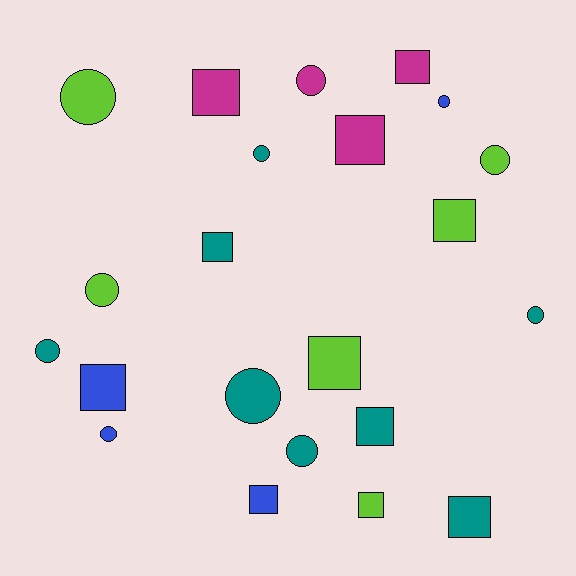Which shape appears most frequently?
Square, with 11 objects.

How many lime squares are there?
There are 3 lime squares.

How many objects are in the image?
There are 22 objects.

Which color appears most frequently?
Teal, with 8 objects.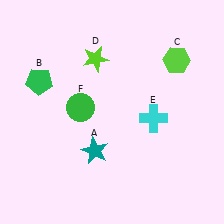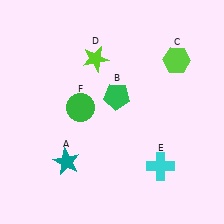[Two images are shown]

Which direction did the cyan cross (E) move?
The cyan cross (E) moved down.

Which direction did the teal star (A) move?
The teal star (A) moved left.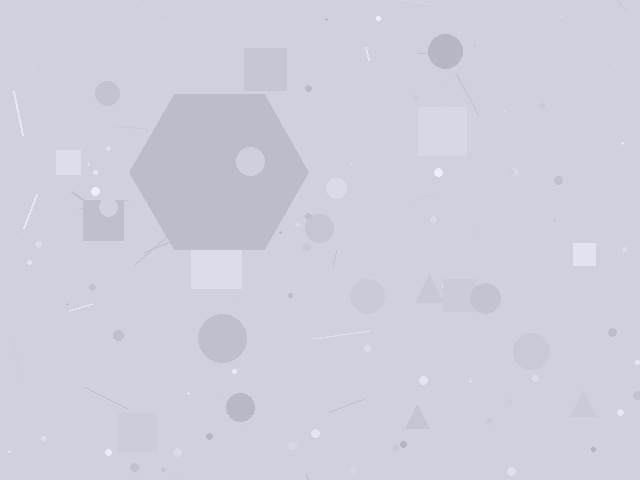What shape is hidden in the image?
A hexagon is hidden in the image.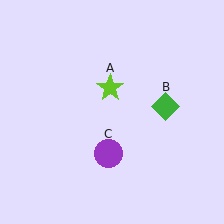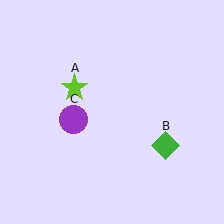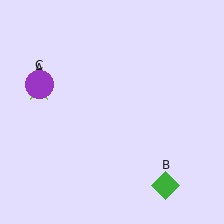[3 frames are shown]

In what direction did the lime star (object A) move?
The lime star (object A) moved left.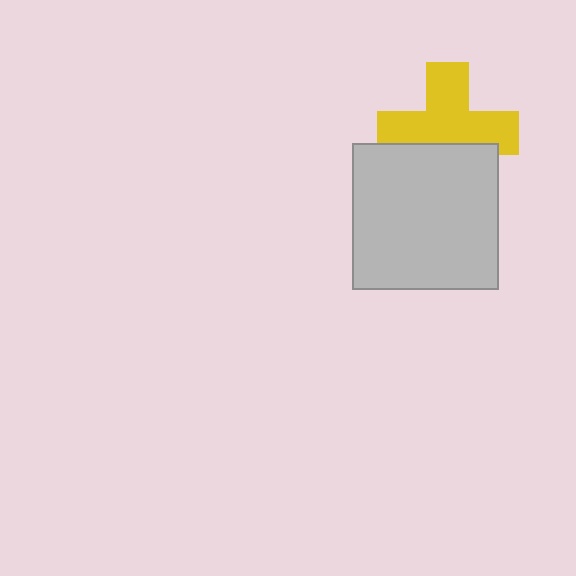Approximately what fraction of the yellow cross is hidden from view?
Roughly 34% of the yellow cross is hidden behind the light gray square.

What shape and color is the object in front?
The object in front is a light gray square.